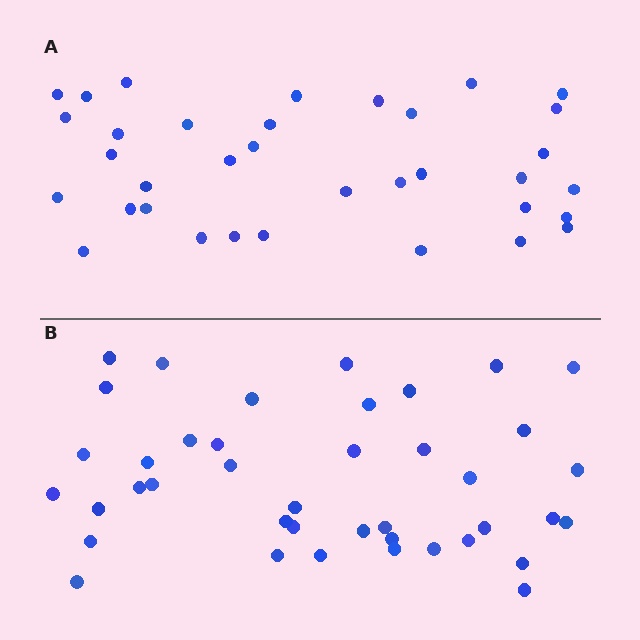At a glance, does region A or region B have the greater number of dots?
Region B (the bottom region) has more dots.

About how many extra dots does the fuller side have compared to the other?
Region B has about 6 more dots than region A.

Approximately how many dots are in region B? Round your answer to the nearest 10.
About 40 dots. (The exact count is 41, which rounds to 40.)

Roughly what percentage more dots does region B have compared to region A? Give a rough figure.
About 15% more.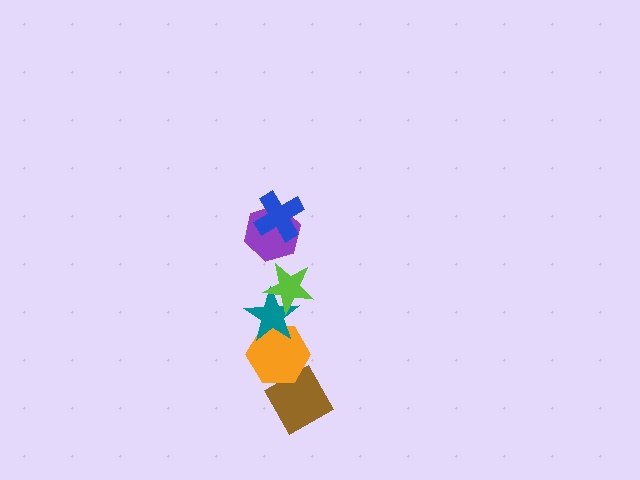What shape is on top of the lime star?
The purple hexagon is on top of the lime star.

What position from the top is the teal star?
The teal star is 4th from the top.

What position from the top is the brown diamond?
The brown diamond is 6th from the top.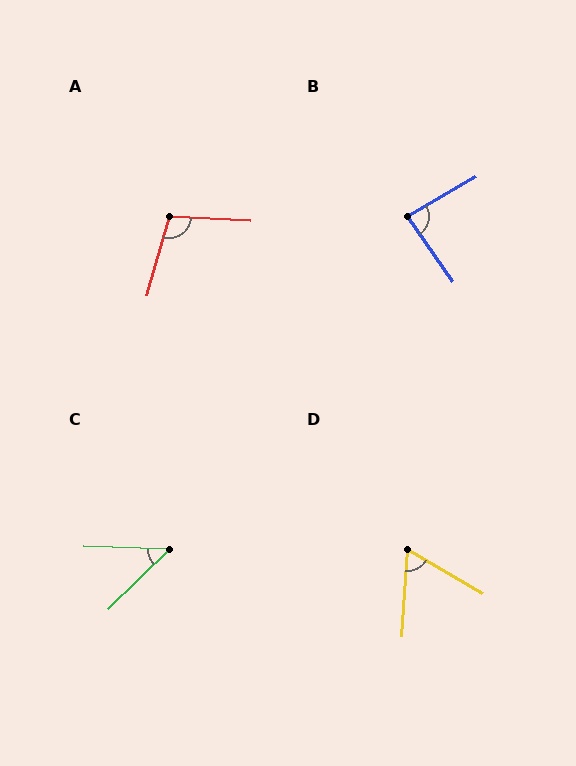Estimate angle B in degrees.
Approximately 85 degrees.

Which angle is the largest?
A, at approximately 103 degrees.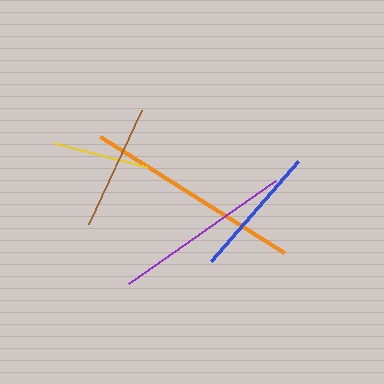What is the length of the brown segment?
The brown segment is approximately 126 pixels long.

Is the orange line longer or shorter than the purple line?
The orange line is longer than the purple line.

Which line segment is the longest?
The orange line is the longest at approximately 218 pixels.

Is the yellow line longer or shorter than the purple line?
The purple line is longer than the yellow line.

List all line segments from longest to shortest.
From longest to shortest: orange, purple, blue, brown, yellow.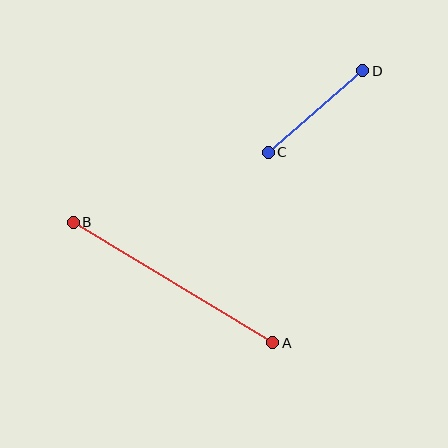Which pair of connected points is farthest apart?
Points A and B are farthest apart.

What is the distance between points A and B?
The distance is approximately 233 pixels.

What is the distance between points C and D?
The distance is approximately 125 pixels.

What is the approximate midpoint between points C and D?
The midpoint is at approximately (316, 111) pixels.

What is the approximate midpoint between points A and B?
The midpoint is at approximately (173, 283) pixels.